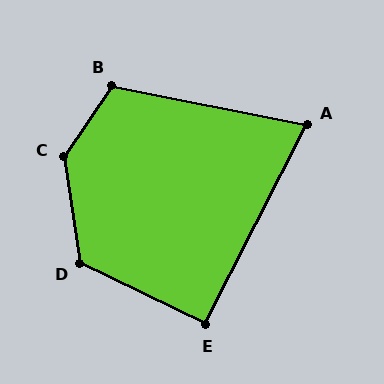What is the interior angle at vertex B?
Approximately 113 degrees (obtuse).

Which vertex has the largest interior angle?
C, at approximately 137 degrees.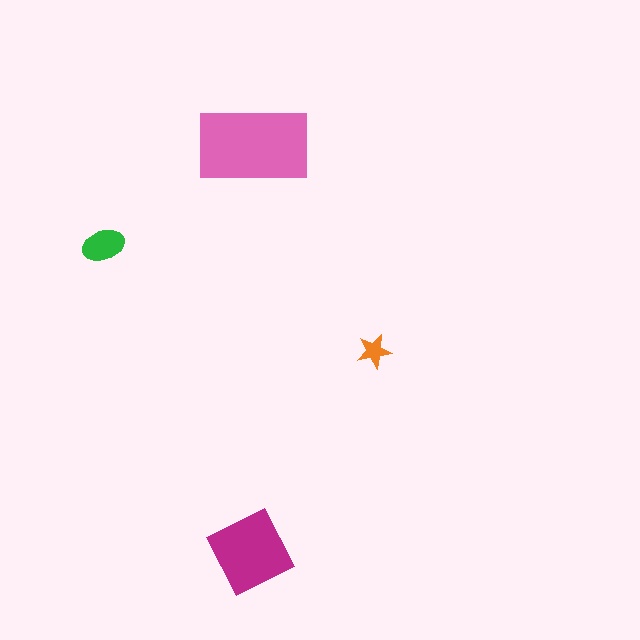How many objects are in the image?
There are 4 objects in the image.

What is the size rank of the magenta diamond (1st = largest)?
2nd.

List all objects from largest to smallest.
The pink rectangle, the magenta diamond, the green ellipse, the orange star.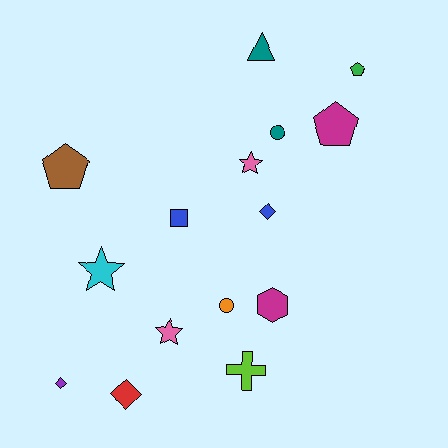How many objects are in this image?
There are 15 objects.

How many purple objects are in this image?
There is 1 purple object.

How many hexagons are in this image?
There is 1 hexagon.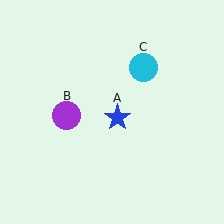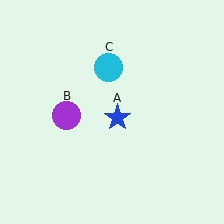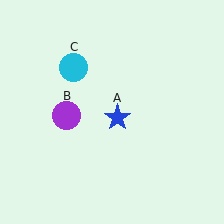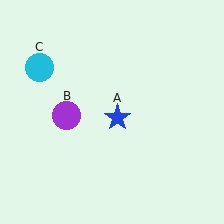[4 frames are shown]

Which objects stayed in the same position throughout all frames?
Blue star (object A) and purple circle (object B) remained stationary.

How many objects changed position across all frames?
1 object changed position: cyan circle (object C).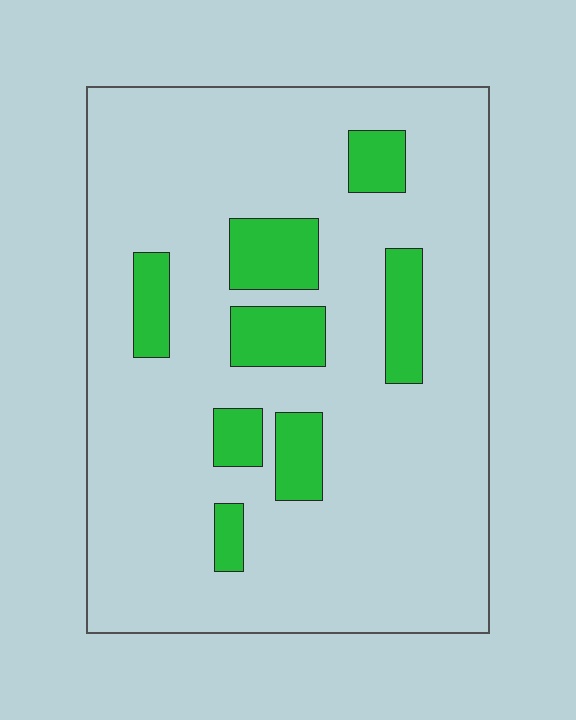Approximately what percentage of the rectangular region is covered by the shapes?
Approximately 15%.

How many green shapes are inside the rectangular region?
8.